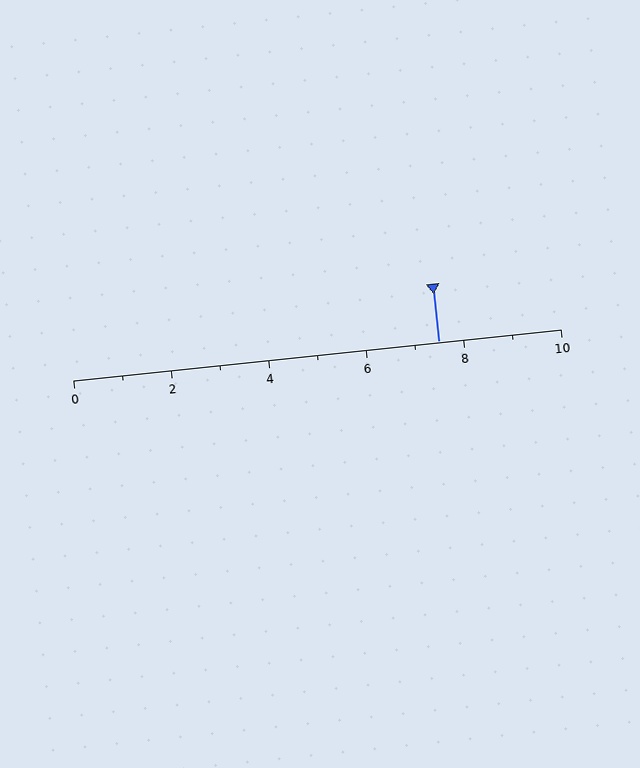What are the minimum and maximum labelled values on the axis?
The axis runs from 0 to 10.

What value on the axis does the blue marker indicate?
The marker indicates approximately 7.5.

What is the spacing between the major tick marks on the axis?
The major ticks are spaced 2 apart.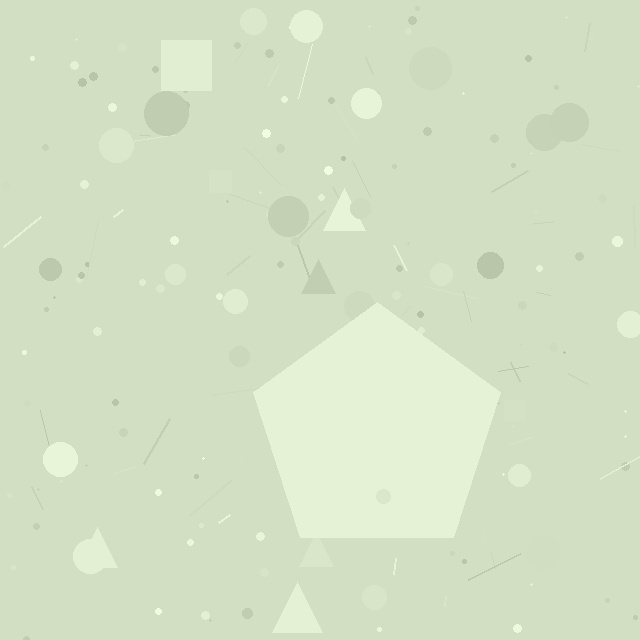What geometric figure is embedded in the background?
A pentagon is embedded in the background.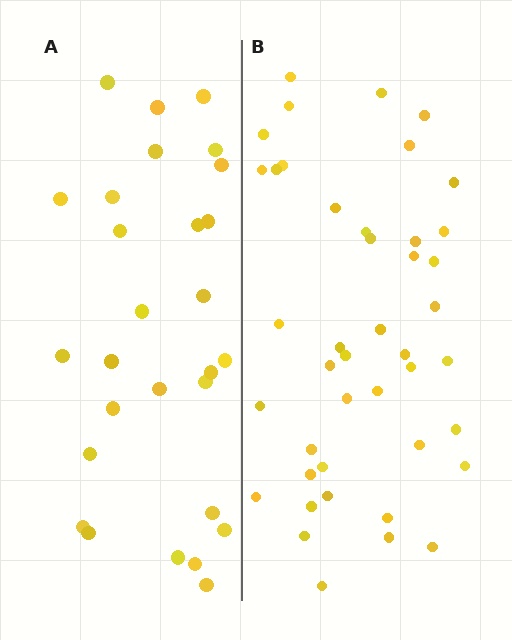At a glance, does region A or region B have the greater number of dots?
Region B (the right region) has more dots.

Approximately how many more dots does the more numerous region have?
Region B has approximately 15 more dots than region A.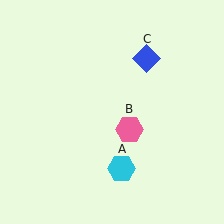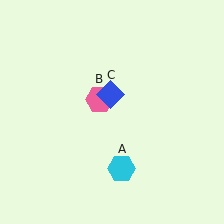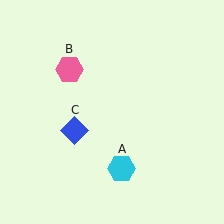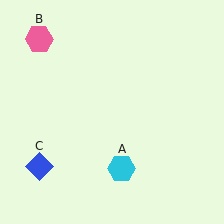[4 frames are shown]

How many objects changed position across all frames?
2 objects changed position: pink hexagon (object B), blue diamond (object C).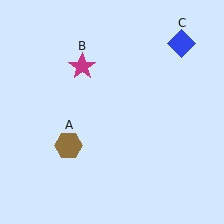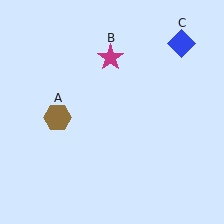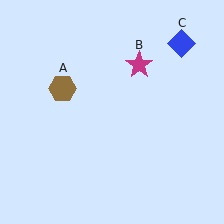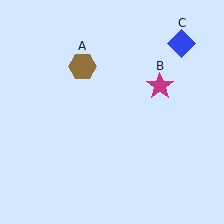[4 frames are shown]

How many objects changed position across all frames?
2 objects changed position: brown hexagon (object A), magenta star (object B).